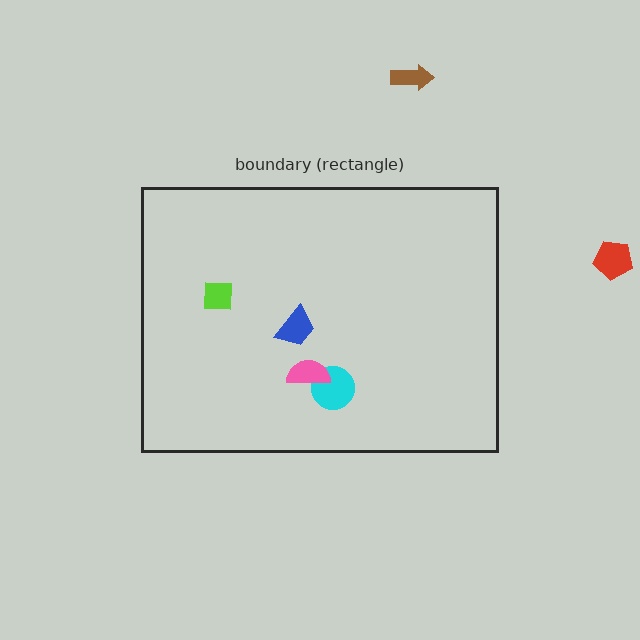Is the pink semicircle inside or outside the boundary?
Inside.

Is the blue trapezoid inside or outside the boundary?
Inside.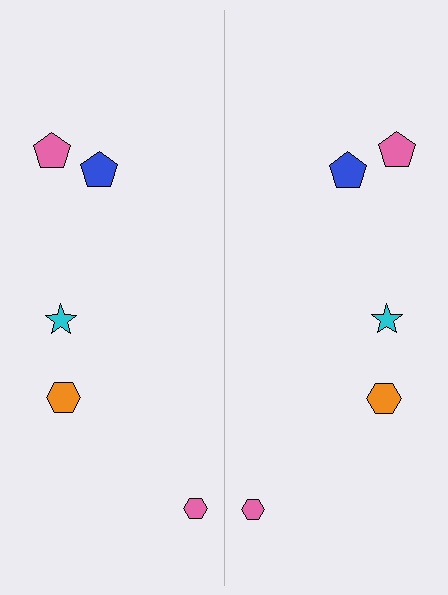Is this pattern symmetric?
Yes, this pattern has bilateral (reflection) symmetry.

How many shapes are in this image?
There are 10 shapes in this image.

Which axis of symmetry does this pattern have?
The pattern has a vertical axis of symmetry running through the center of the image.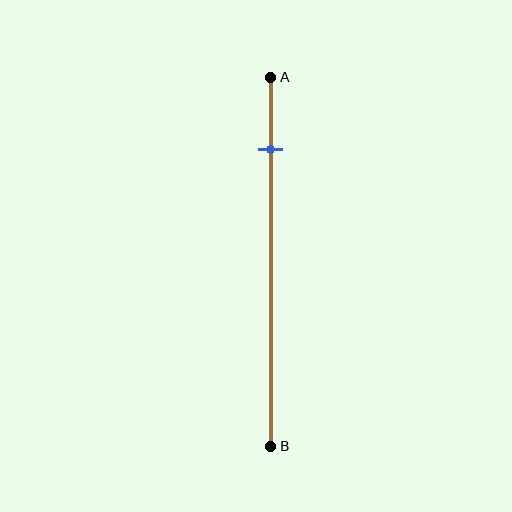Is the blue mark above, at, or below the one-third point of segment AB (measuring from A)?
The blue mark is above the one-third point of segment AB.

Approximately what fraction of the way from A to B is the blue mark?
The blue mark is approximately 20% of the way from A to B.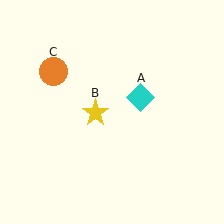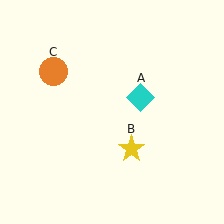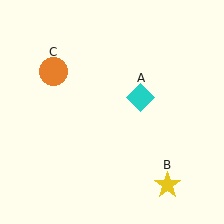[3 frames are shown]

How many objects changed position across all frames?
1 object changed position: yellow star (object B).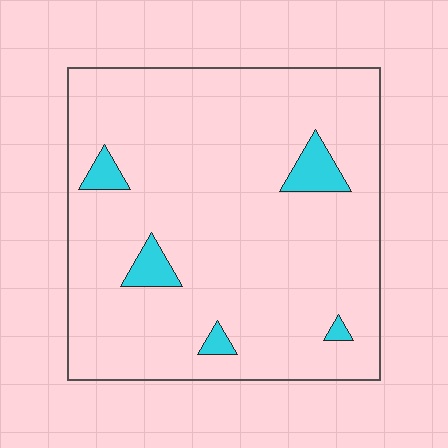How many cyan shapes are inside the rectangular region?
5.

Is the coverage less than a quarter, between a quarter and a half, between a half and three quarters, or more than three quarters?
Less than a quarter.